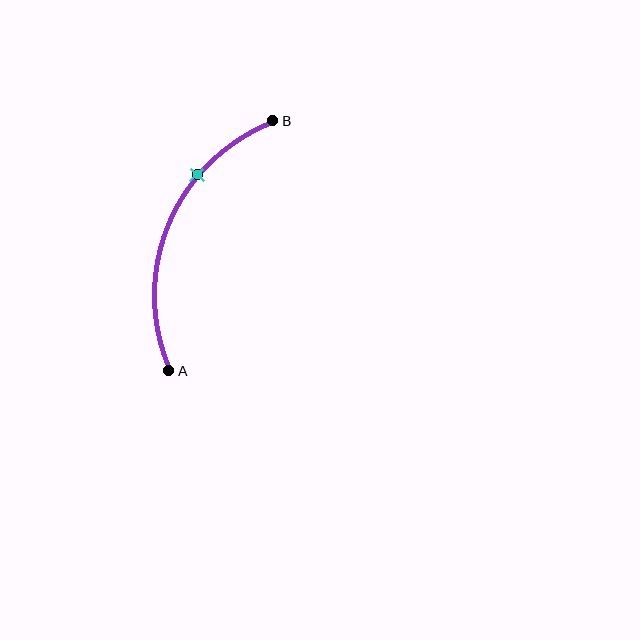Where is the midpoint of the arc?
The arc midpoint is the point on the curve farthest from the straight line joining A and B. It sits to the left of that line.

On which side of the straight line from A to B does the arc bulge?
The arc bulges to the left of the straight line connecting A and B.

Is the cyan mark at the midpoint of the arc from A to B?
No. The cyan mark lies on the arc but is closer to endpoint B. The arc midpoint would be at the point on the curve equidistant along the arc from both A and B.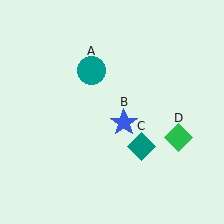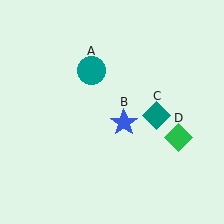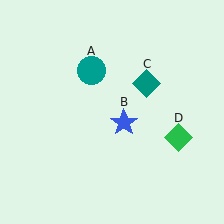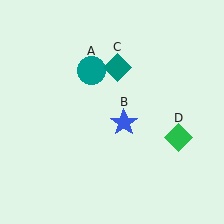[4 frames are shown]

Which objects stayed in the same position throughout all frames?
Teal circle (object A) and blue star (object B) and green diamond (object D) remained stationary.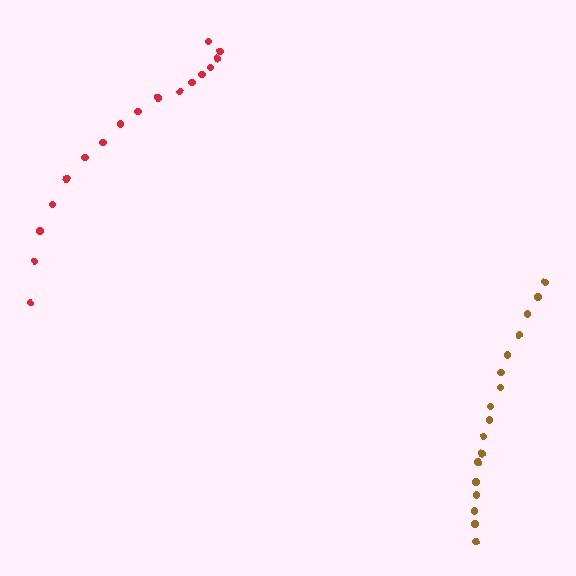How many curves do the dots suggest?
There are 2 distinct paths.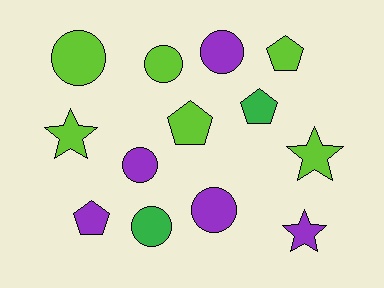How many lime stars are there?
There are 2 lime stars.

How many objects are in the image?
There are 13 objects.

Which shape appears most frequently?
Circle, with 6 objects.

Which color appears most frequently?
Lime, with 6 objects.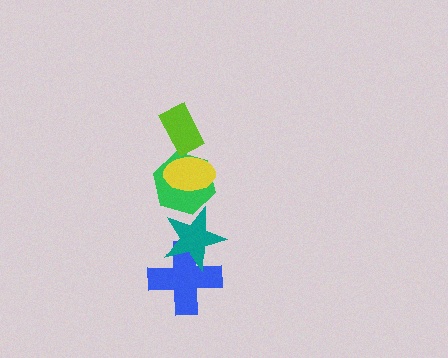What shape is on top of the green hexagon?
The yellow ellipse is on top of the green hexagon.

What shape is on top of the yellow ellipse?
The lime rectangle is on top of the yellow ellipse.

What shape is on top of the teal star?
The green hexagon is on top of the teal star.